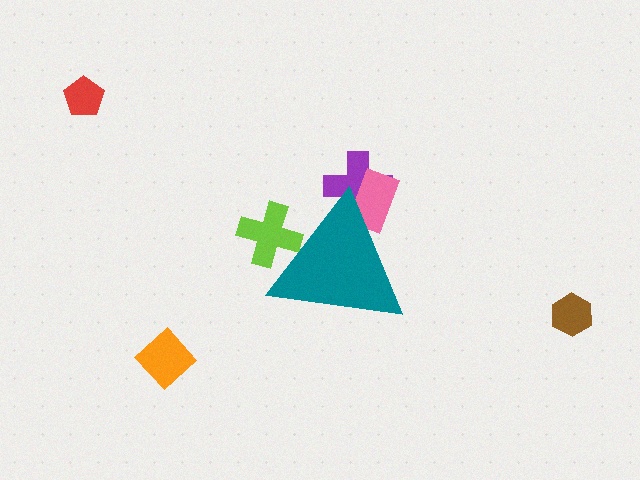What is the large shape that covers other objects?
A teal triangle.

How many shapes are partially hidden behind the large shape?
3 shapes are partially hidden.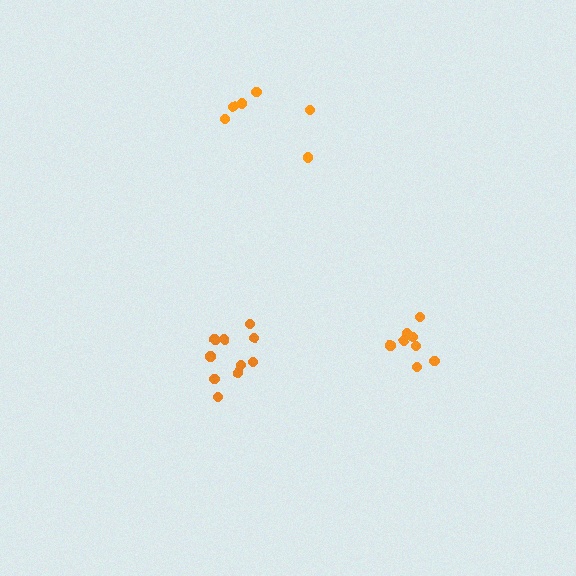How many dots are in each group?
Group 1: 8 dots, Group 2: 10 dots, Group 3: 6 dots (24 total).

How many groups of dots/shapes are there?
There are 3 groups.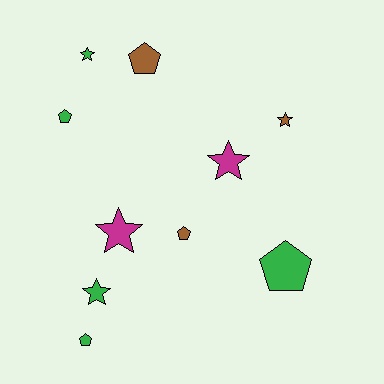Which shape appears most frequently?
Pentagon, with 5 objects.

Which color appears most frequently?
Green, with 5 objects.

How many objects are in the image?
There are 10 objects.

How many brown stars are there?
There is 1 brown star.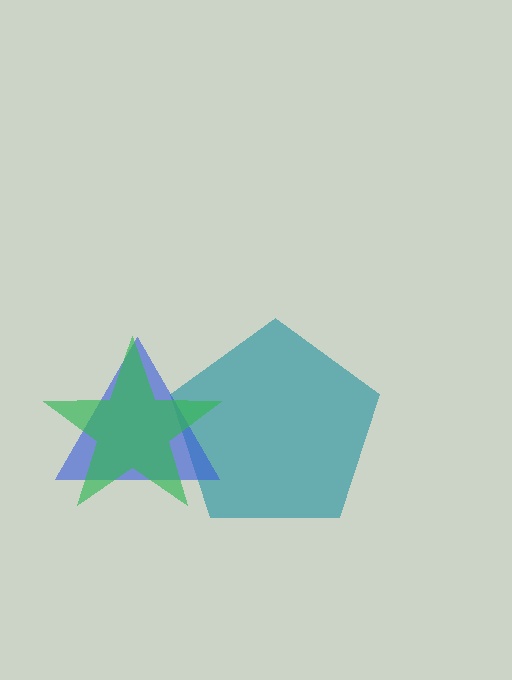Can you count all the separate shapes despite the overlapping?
Yes, there are 3 separate shapes.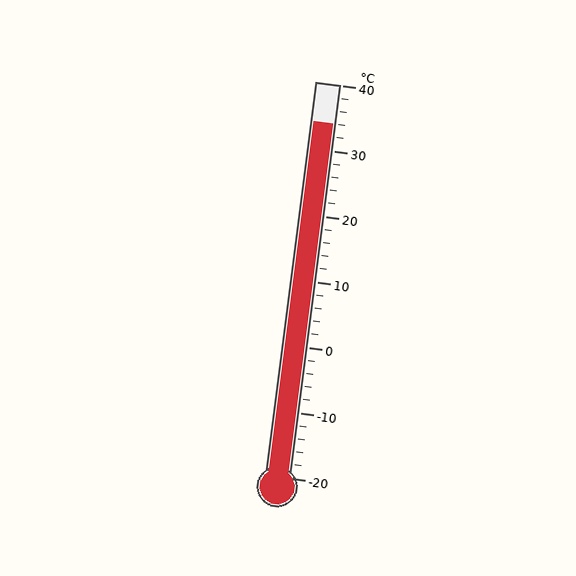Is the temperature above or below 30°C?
The temperature is above 30°C.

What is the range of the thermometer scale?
The thermometer scale ranges from -20°C to 40°C.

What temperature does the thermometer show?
The thermometer shows approximately 34°C.